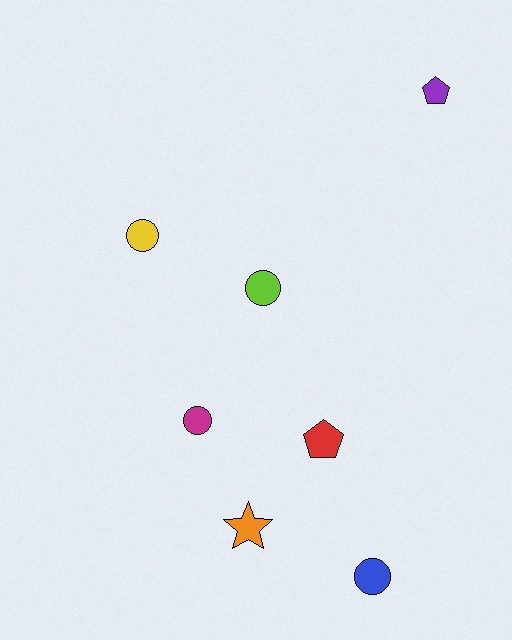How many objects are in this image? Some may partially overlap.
There are 7 objects.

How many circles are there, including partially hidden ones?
There are 4 circles.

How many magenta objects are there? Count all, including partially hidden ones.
There is 1 magenta object.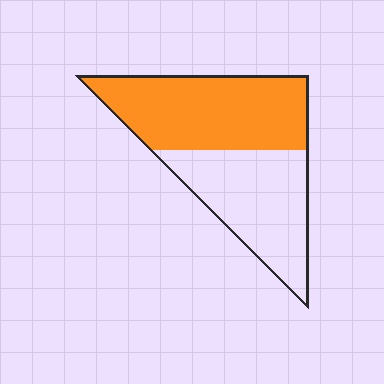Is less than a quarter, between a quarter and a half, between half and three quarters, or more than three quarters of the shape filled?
Between half and three quarters.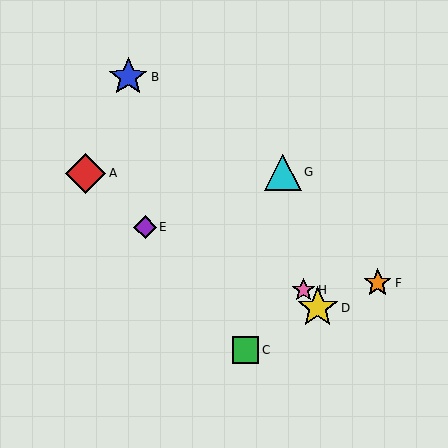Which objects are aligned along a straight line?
Objects B, D, H are aligned along a straight line.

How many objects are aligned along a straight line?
3 objects (B, D, H) are aligned along a straight line.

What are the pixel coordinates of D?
Object D is at (318, 308).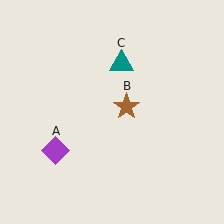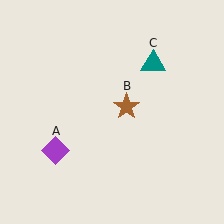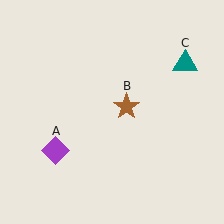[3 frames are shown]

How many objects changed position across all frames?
1 object changed position: teal triangle (object C).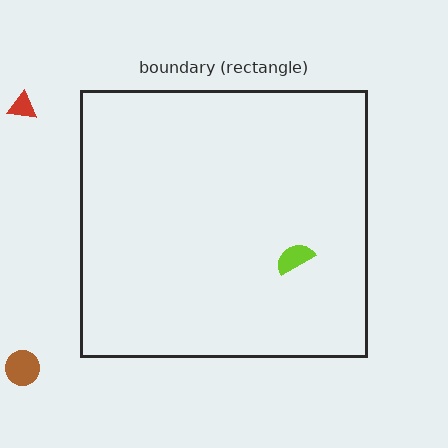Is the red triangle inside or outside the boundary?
Outside.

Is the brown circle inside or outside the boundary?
Outside.